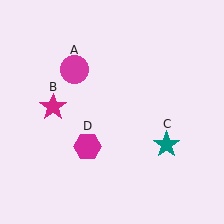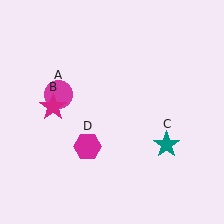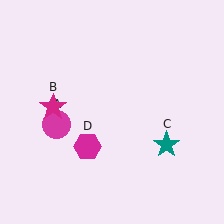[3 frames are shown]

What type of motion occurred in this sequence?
The magenta circle (object A) rotated counterclockwise around the center of the scene.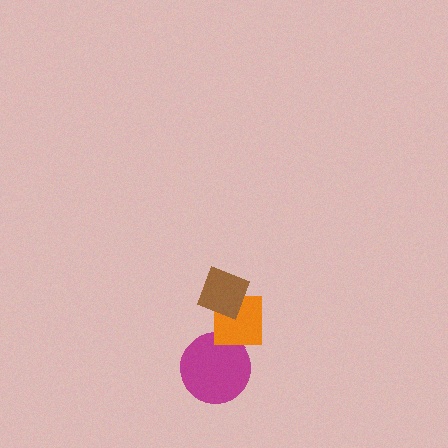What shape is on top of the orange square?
The brown diamond is on top of the orange square.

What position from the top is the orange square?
The orange square is 2nd from the top.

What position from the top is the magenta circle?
The magenta circle is 3rd from the top.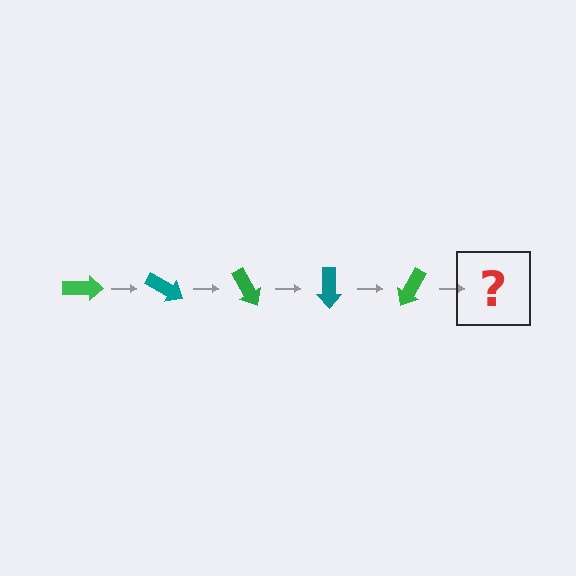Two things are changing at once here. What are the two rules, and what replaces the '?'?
The two rules are that it rotates 30 degrees each step and the color cycles through green and teal. The '?' should be a teal arrow, rotated 150 degrees from the start.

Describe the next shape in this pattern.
It should be a teal arrow, rotated 150 degrees from the start.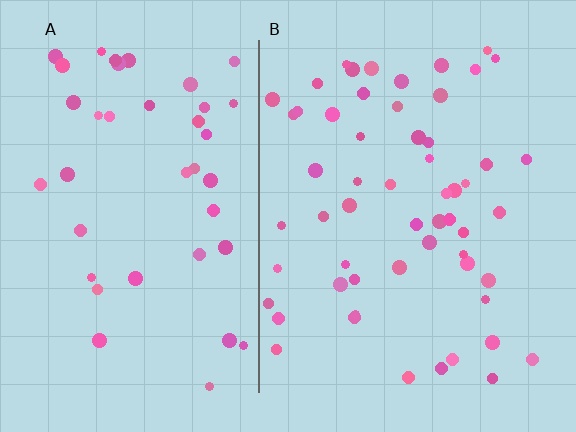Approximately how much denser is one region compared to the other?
Approximately 1.4× — region B over region A.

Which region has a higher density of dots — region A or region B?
B (the right).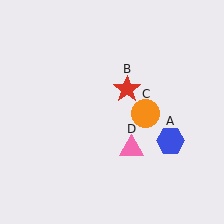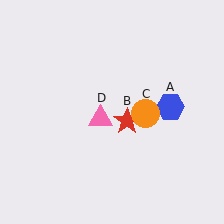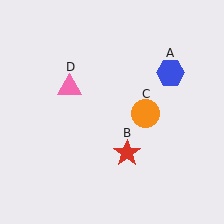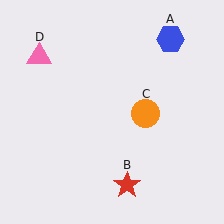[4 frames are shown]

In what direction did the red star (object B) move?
The red star (object B) moved down.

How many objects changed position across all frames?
3 objects changed position: blue hexagon (object A), red star (object B), pink triangle (object D).